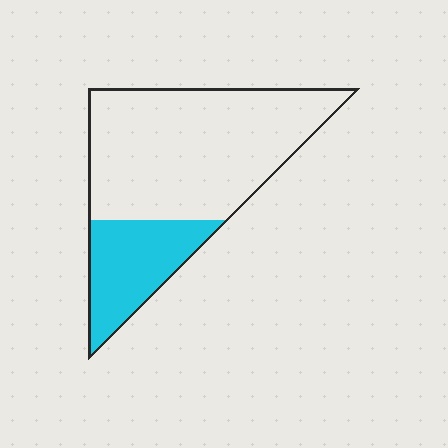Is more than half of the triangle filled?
No.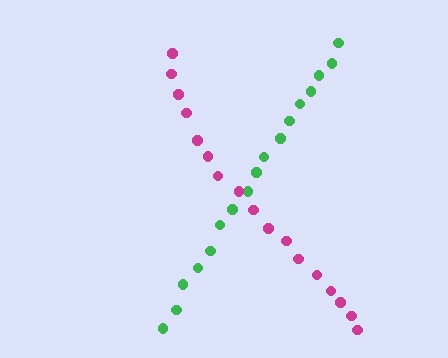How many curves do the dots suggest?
There are 2 distinct paths.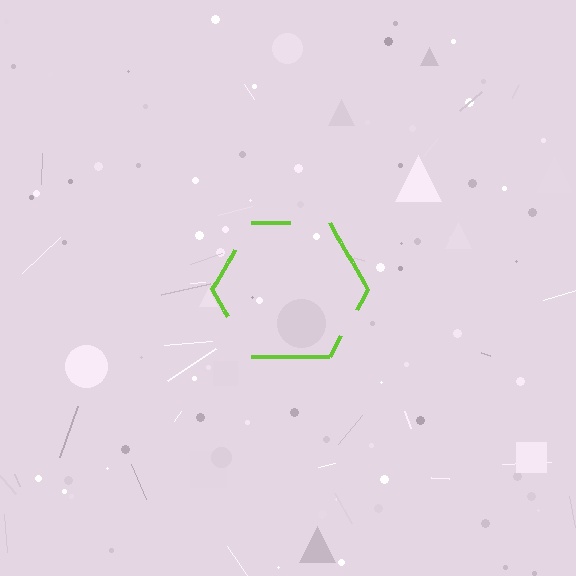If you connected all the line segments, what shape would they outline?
They would outline a hexagon.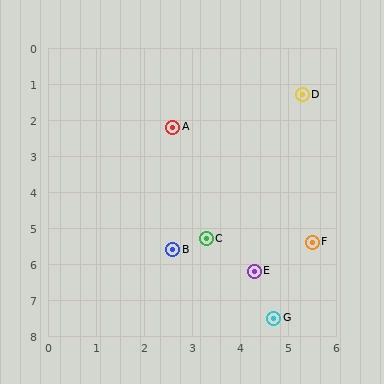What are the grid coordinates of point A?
Point A is at approximately (2.6, 2.2).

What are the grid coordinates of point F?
Point F is at approximately (5.5, 5.4).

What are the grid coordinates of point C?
Point C is at approximately (3.3, 5.3).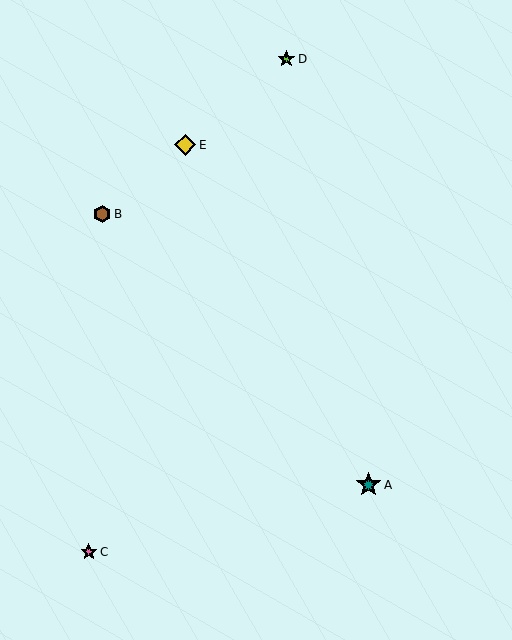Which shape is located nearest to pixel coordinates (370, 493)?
The teal star (labeled A) at (369, 485) is nearest to that location.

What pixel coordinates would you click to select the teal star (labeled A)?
Click at (369, 485) to select the teal star A.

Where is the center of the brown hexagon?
The center of the brown hexagon is at (102, 214).